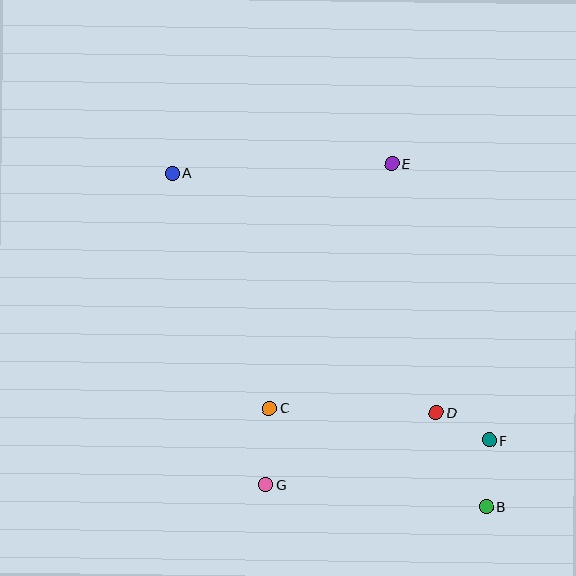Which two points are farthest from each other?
Points A and B are farthest from each other.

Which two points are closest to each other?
Points D and F are closest to each other.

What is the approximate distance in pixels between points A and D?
The distance between A and D is approximately 356 pixels.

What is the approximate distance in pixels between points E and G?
The distance between E and G is approximately 344 pixels.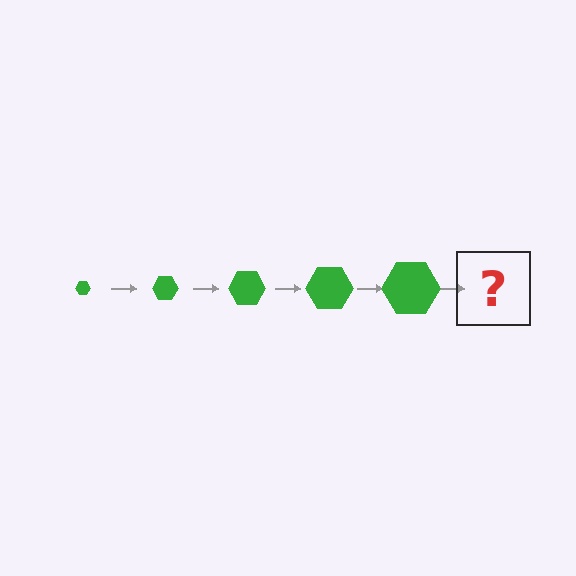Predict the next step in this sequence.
The next step is a green hexagon, larger than the previous one.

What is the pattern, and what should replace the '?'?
The pattern is that the hexagon gets progressively larger each step. The '?' should be a green hexagon, larger than the previous one.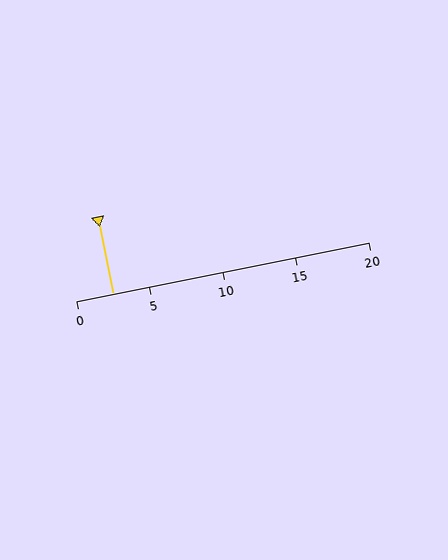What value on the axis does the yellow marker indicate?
The marker indicates approximately 2.5.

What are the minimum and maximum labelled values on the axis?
The axis runs from 0 to 20.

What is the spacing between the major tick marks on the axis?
The major ticks are spaced 5 apart.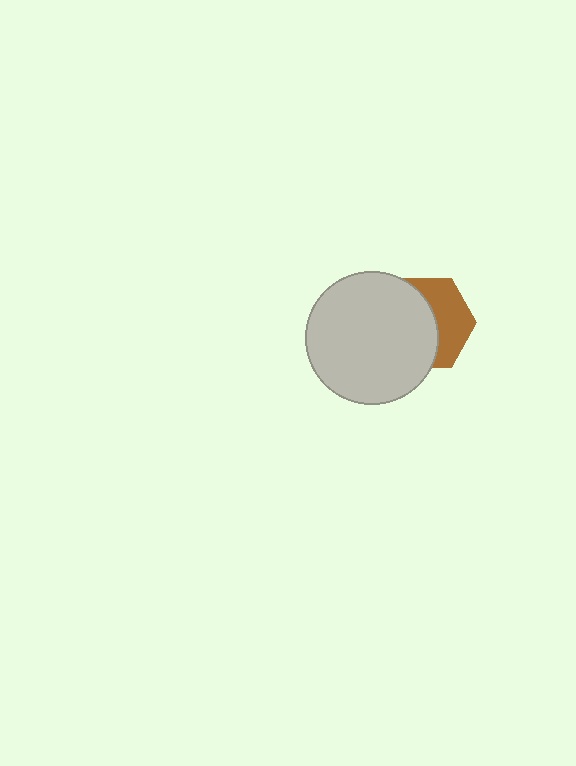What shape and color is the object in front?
The object in front is a light gray circle.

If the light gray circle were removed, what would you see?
You would see the complete brown hexagon.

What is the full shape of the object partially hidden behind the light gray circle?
The partially hidden object is a brown hexagon.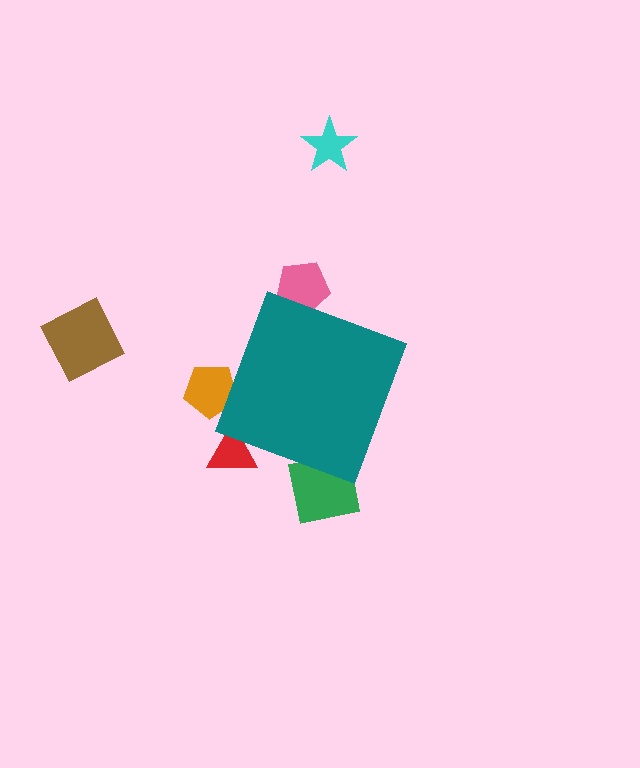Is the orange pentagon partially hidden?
Yes, the orange pentagon is partially hidden behind the teal diamond.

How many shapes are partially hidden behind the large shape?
4 shapes are partially hidden.